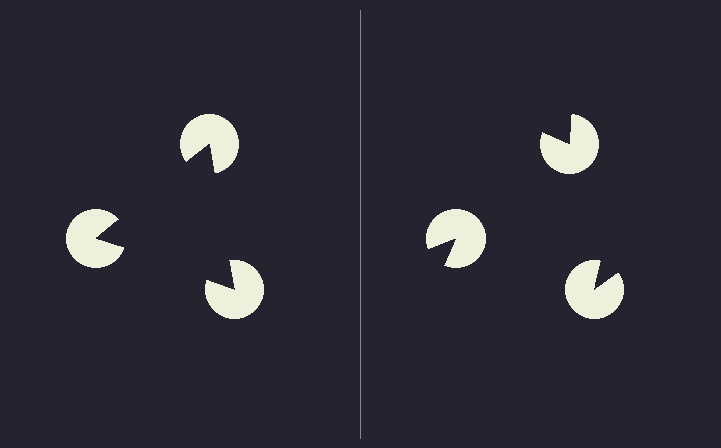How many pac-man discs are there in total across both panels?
6 — 3 on each side.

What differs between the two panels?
The pac-man discs are positioned identically on both sides; only the wedge orientations differ. On the left they align to a triangle; on the right they are misaligned.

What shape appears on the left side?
An illusory triangle.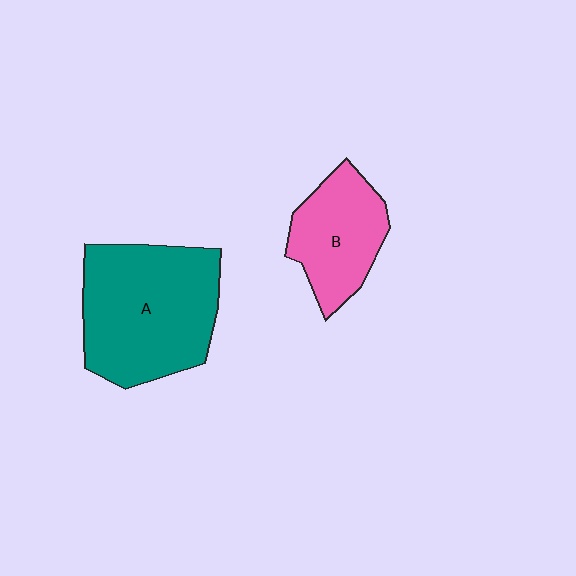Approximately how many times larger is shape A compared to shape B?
Approximately 1.8 times.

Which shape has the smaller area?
Shape B (pink).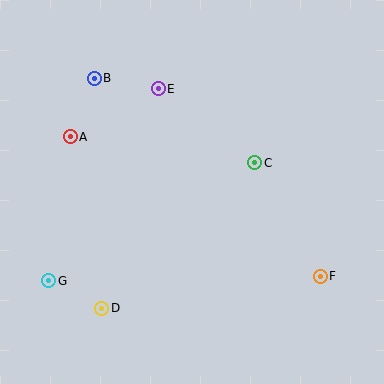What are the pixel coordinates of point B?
Point B is at (94, 78).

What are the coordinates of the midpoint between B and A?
The midpoint between B and A is at (82, 107).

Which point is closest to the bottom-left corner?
Point G is closest to the bottom-left corner.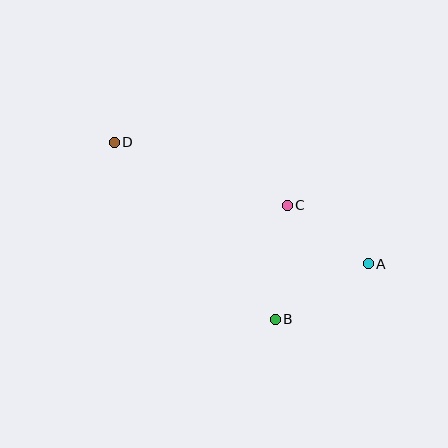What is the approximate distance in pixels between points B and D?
The distance between B and D is approximately 239 pixels.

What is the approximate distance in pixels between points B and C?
The distance between B and C is approximately 115 pixels.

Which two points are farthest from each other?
Points A and D are farthest from each other.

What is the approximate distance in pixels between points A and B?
The distance between A and B is approximately 108 pixels.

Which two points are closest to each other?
Points A and C are closest to each other.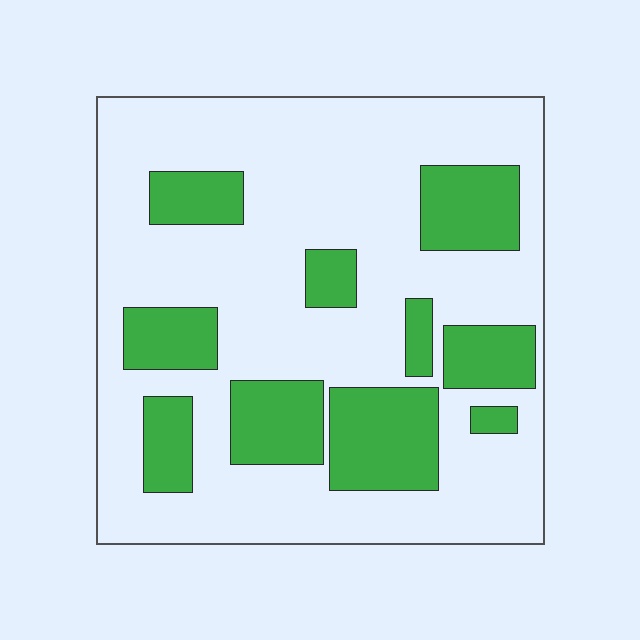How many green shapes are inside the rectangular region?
10.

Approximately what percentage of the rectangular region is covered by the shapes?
Approximately 30%.